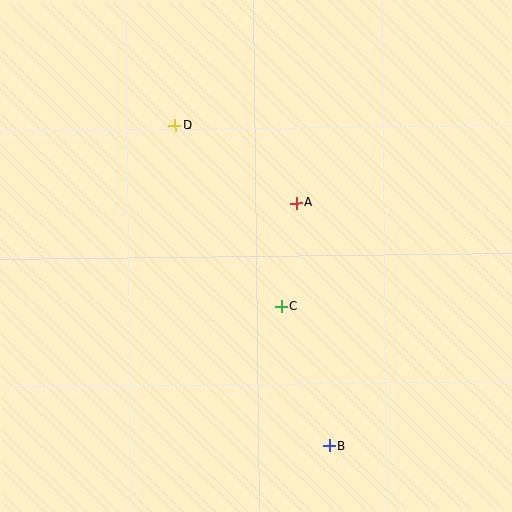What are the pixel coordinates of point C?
Point C is at (281, 306).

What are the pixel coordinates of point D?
Point D is at (175, 125).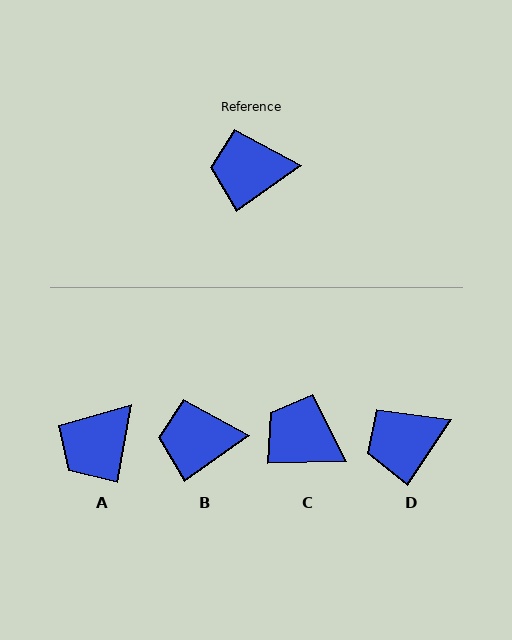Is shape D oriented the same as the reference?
No, it is off by about 21 degrees.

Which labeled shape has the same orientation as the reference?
B.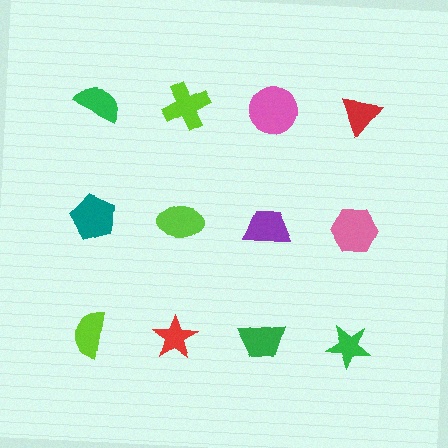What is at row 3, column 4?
A green star.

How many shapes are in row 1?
4 shapes.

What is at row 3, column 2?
A red star.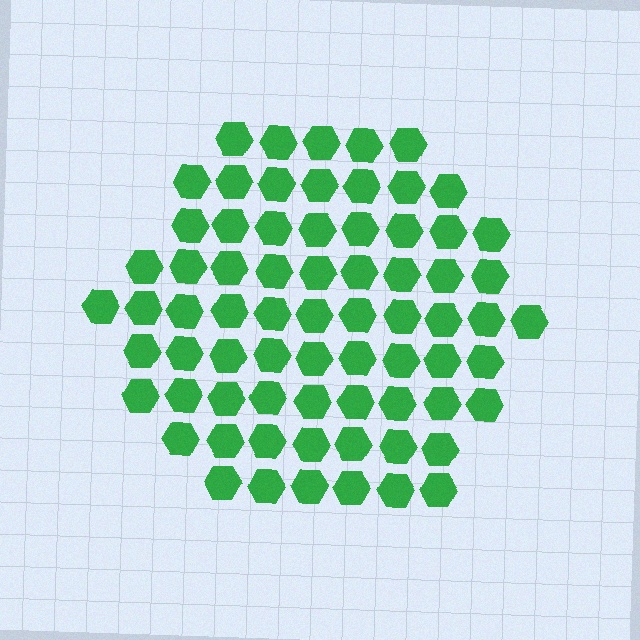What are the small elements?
The small elements are hexagons.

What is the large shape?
The large shape is a hexagon.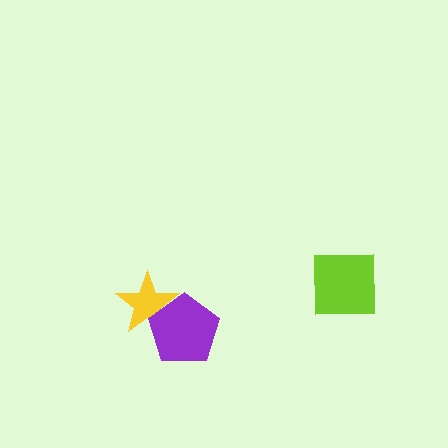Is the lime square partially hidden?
No, no other shape covers it.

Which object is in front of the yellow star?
The purple pentagon is in front of the yellow star.